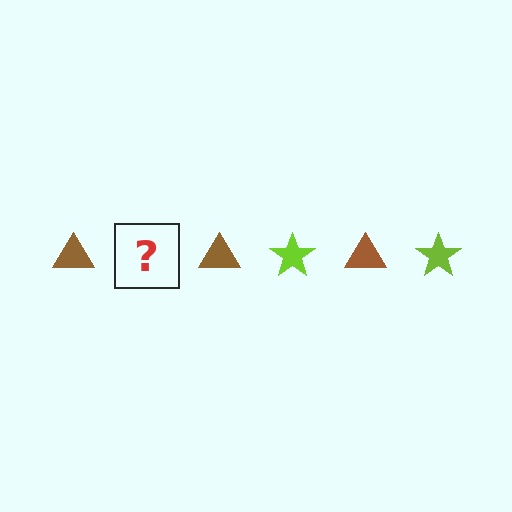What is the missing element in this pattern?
The missing element is a lime star.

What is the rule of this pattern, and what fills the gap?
The rule is that the pattern alternates between brown triangle and lime star. The gap should be filled with a lime star.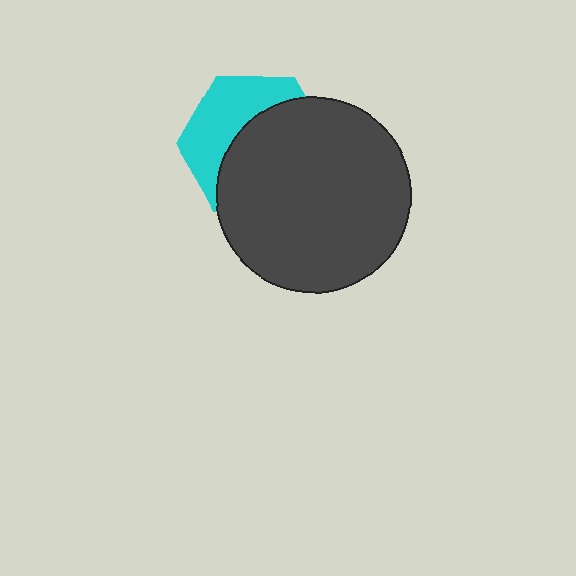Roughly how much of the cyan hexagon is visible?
A small part of it is visible (roughly 41%).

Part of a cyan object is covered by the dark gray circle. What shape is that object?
It is a hexagon.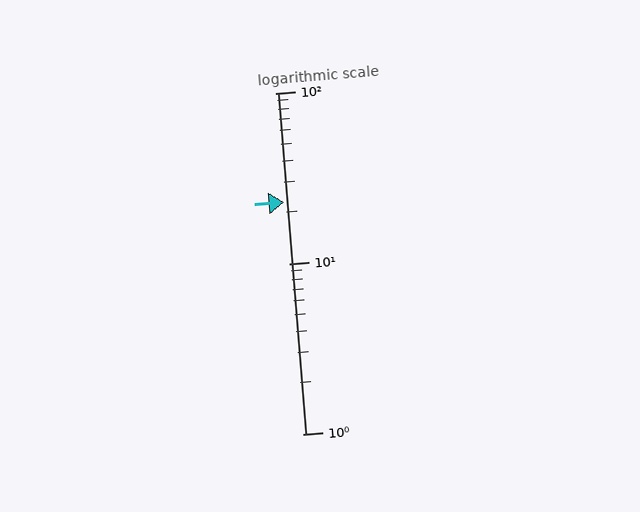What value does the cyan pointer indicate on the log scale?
The pointer indicates approximately 23.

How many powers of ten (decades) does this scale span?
The scale spans 2 decades, from 1 to 100.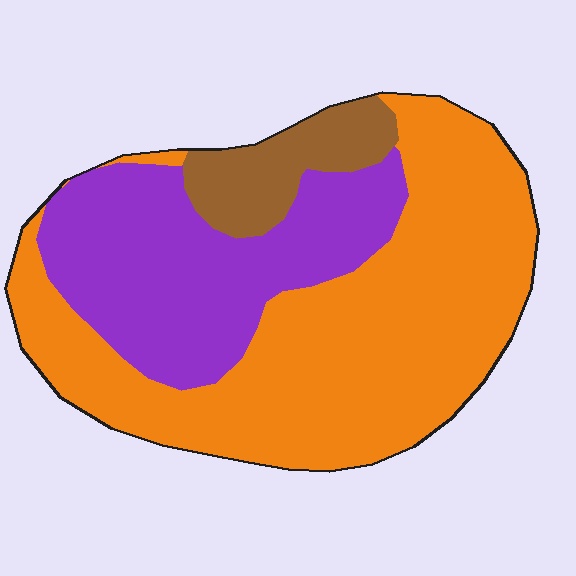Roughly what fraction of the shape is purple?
Purple takes up about one third (1/3) of the shape.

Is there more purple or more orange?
Orange.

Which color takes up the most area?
Orange, at roughly 55%.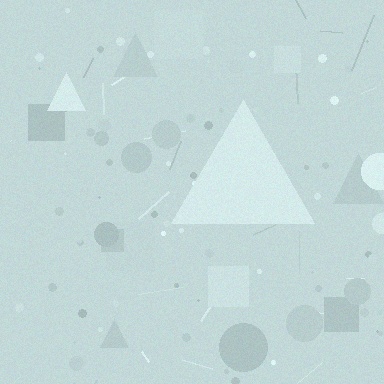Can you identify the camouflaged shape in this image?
The camouflaged shape is a triangle.